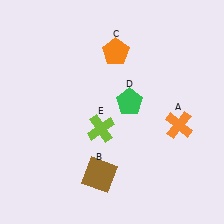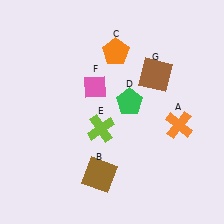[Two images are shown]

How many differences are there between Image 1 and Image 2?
There are 2 differences between the two images.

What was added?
A pink diamond (F), a brown square (G) were added in Image 2.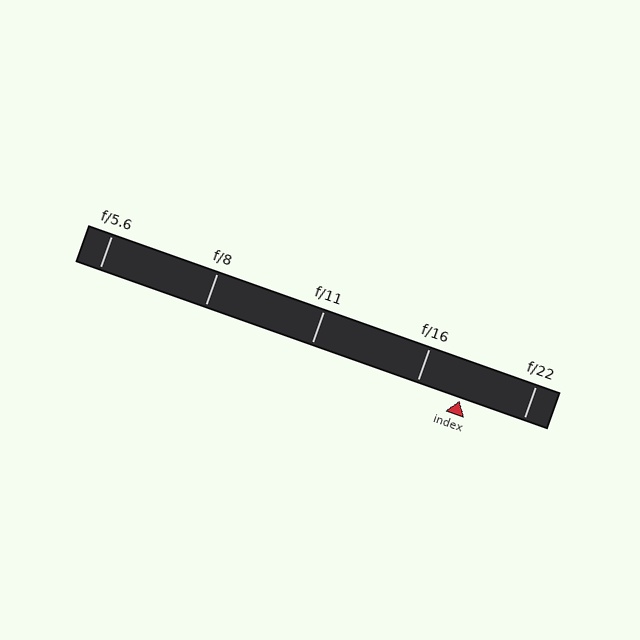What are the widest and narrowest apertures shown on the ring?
The widest aperture shown is f/5.6 and the narrowest is f/22.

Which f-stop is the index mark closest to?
The index mark is closest to f/16.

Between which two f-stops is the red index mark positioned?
The index mark is between f/16 and f/22.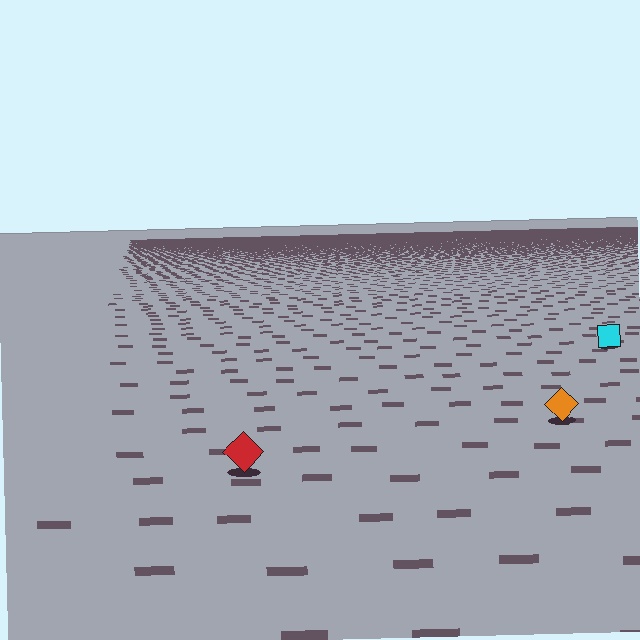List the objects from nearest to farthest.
From nearest to farthest: the red diamond, the orange diamond, the cyan square.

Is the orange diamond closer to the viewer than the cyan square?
Yes. The orange diamond is closer — you can tell from the texture gradient: the ground texture is coarser near it.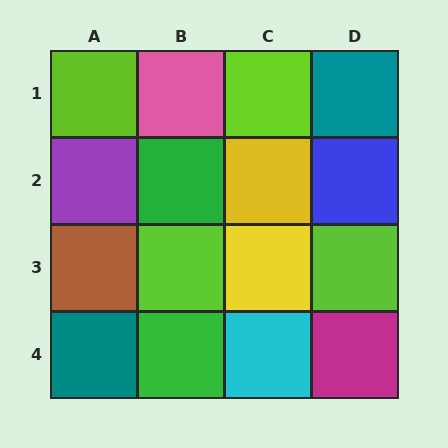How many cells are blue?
1 cell is blue.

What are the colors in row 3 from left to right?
Brown, lime, yellow, lime.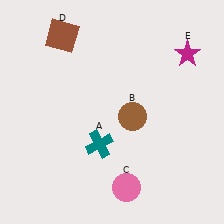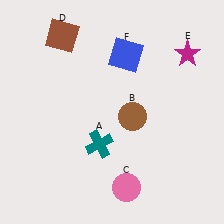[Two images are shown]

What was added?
A blue square (F) was added in Image 2.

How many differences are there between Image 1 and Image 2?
There is 1 difference between the two images.